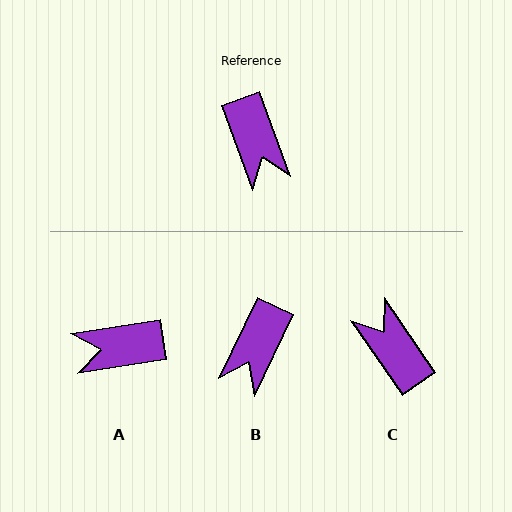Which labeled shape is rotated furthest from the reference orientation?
C, about 165 degrees away.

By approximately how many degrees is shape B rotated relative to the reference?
Approximately 46 degrees clockwise.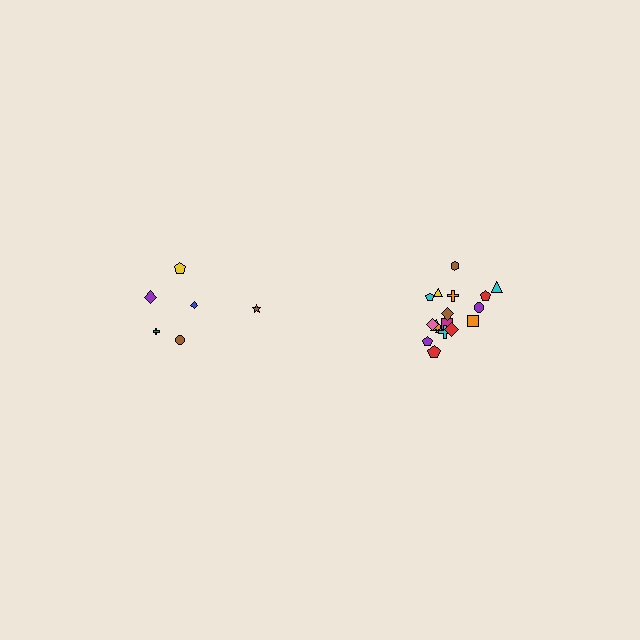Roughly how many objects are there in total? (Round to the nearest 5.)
Roughly 25 objects in total.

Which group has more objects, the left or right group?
The right group.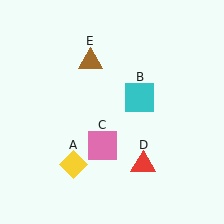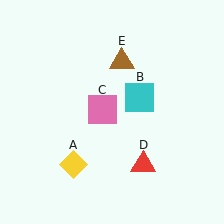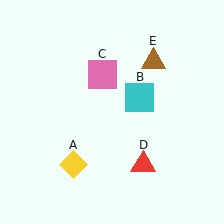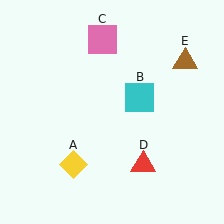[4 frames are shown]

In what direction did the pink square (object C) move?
The pink square (object C) moved up.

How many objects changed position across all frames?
2 objects changed position: pink square (object C), brown triangle (object E).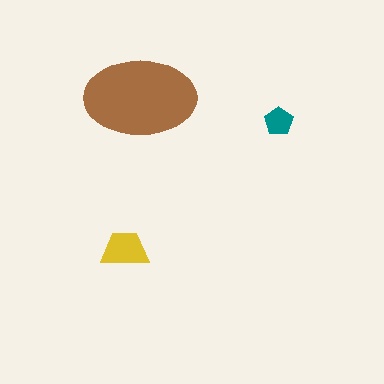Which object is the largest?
The brown ellipse.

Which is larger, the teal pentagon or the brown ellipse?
The brown ellipse.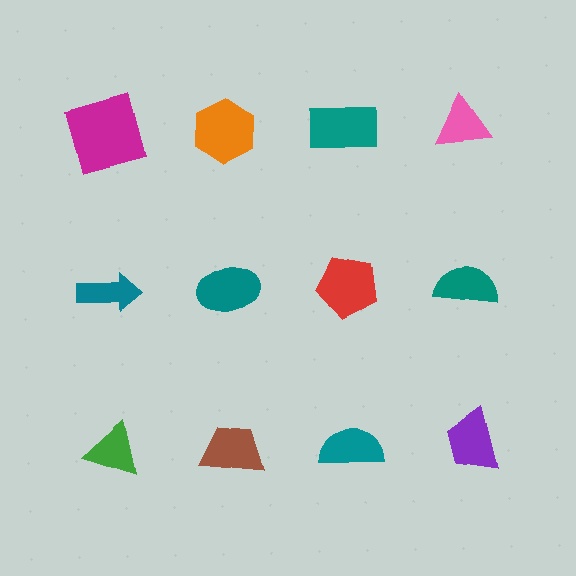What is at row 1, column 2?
An orange hexagon.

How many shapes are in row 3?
4 shapes.